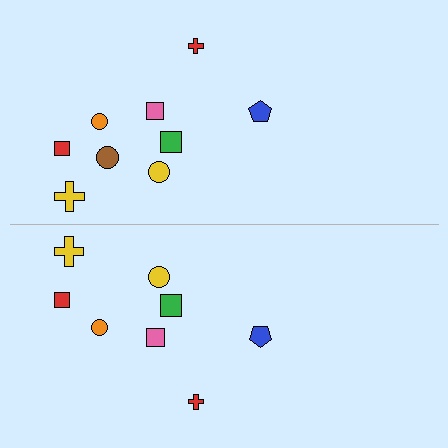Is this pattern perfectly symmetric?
No, the pattern is not perfectly symmetric. A brown circle is missing from the bottom side.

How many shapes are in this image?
There are 17 shapes in this image.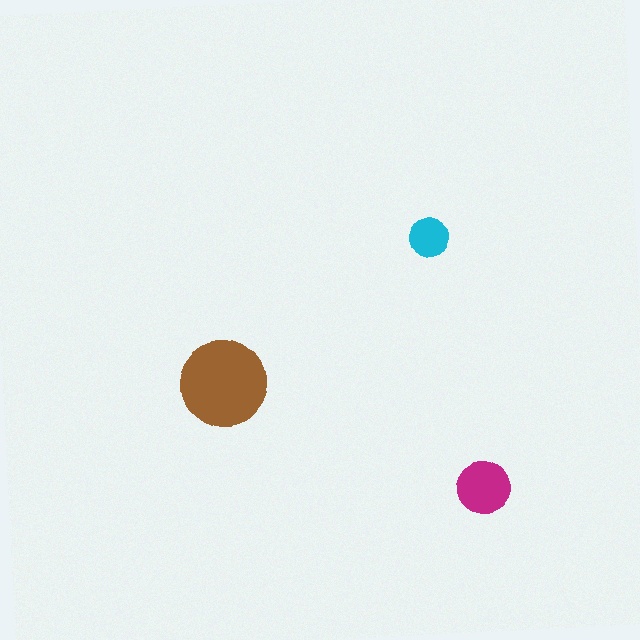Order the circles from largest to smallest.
the brown one, the magenta one, the cyan one.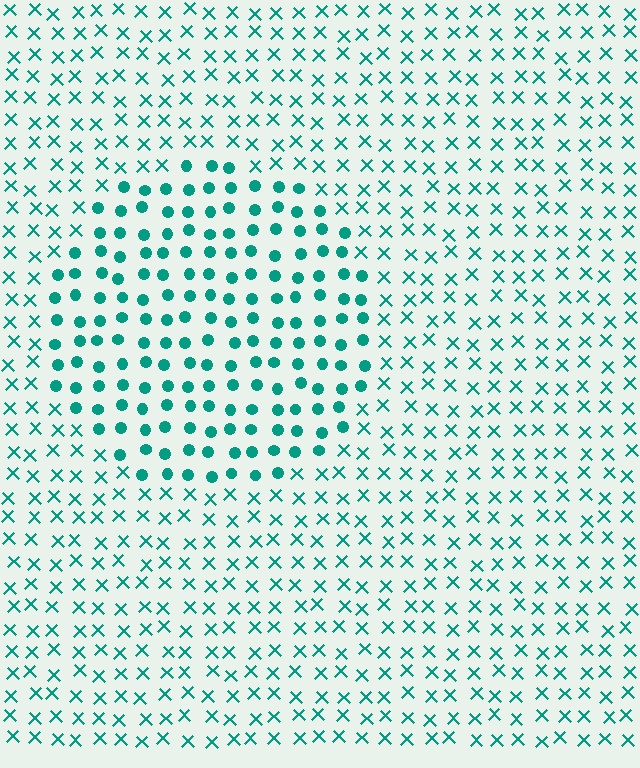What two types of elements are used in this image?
The image uses circles inside the circle region and X marks outside it.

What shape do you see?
I see a circle.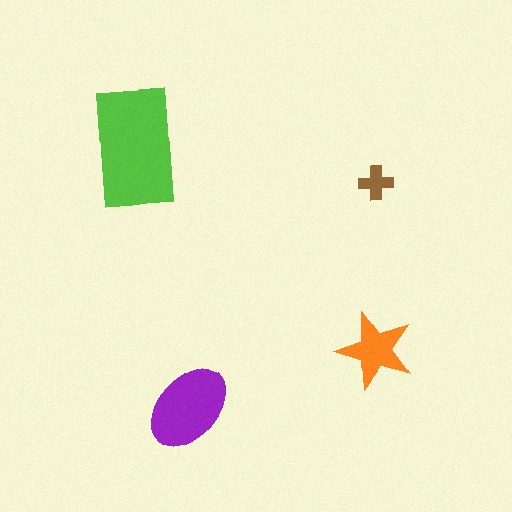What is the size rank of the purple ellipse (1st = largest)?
2nd.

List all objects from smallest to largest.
The brown cross, the orange star, the purple ellipse, the lime rectangle.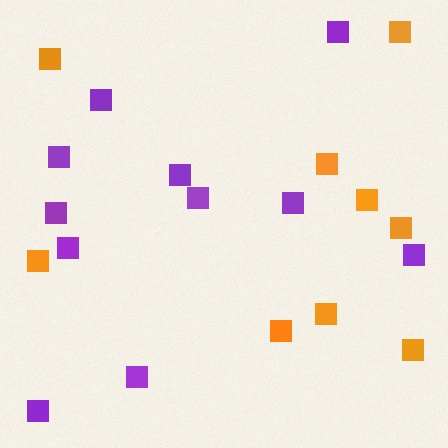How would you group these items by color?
There are 2 groups: one group of purple squares (11) and one group of orange squares (9).